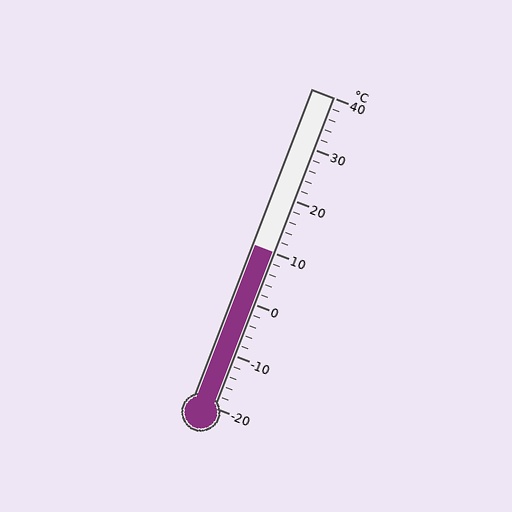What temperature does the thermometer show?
The thermometer shows approximately 10°C.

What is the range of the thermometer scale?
The thermometer scale ranges from -20°C to 40°C.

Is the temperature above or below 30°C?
The temperature is below 30°C.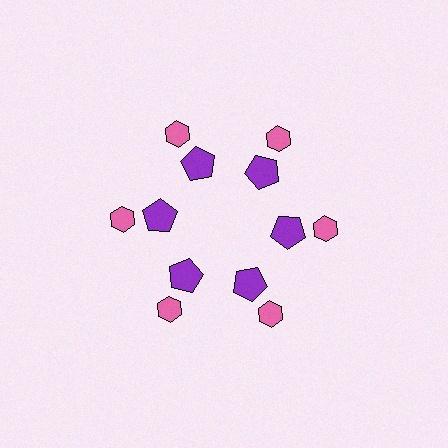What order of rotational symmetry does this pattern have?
This pattern has 6-fold rotational symmetry.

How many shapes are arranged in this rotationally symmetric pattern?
There are 12 shapes, arranged in 6 groups of 2.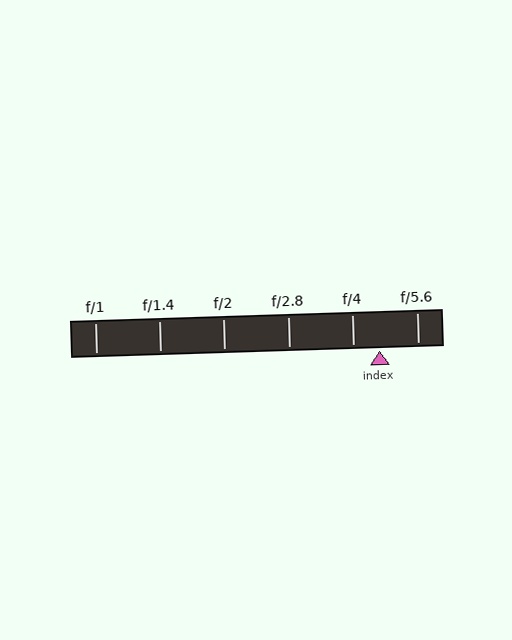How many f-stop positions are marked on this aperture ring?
There are 6 f-stop positions marked.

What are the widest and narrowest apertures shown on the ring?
The widest aperture shown is f/1 and the narrowest is f/5.6.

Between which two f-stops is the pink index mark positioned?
The index mark is between f/4 and f/5.6.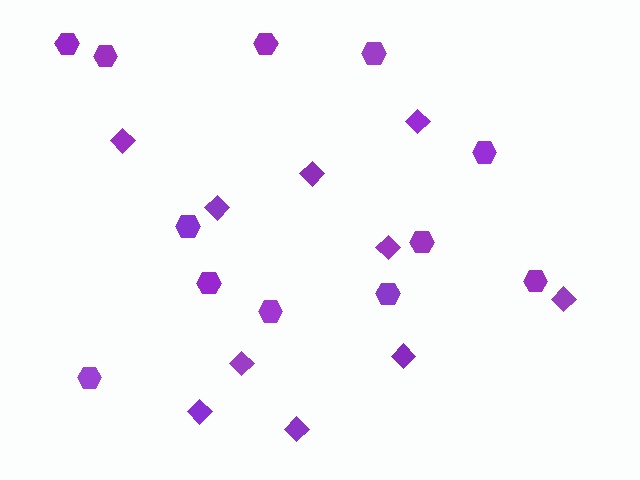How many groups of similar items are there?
There are 2 groups: one group of diamonds (10) and one group of hexagons (12).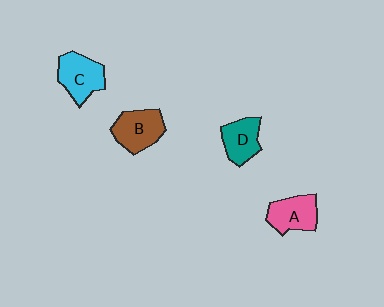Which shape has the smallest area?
Shape D (teal).